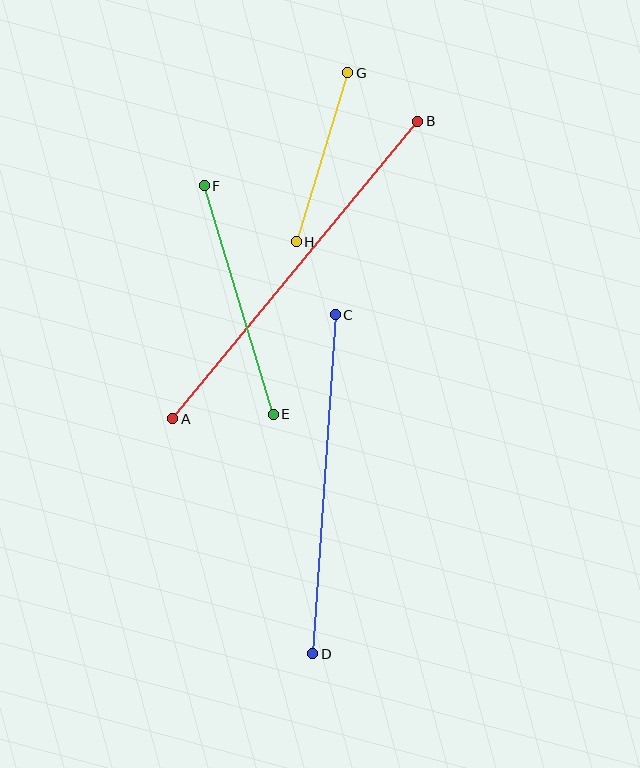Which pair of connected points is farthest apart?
Points A and B are farthest apart.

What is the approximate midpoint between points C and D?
The midpoint is at approximately (324, 484) pixels.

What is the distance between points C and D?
The distance is approximately 340 pixels.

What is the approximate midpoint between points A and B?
The midpoint is at approximately (295, 270) pixels.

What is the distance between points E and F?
The distance is approximately 239 pixels.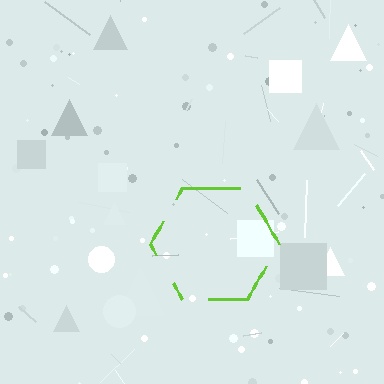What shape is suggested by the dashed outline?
The dashed outline suggests a hexagon.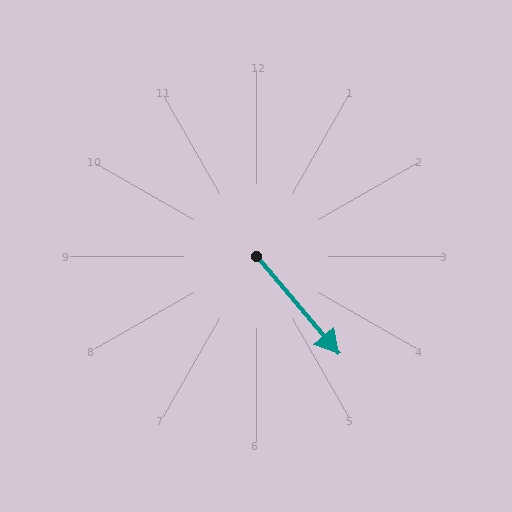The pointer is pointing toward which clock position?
Roughly 5 o'clock.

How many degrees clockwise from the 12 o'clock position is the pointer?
Approximately 140 degrees.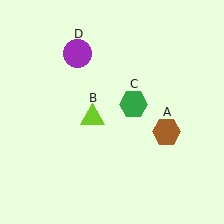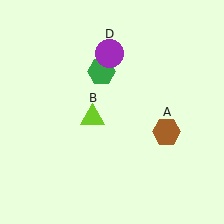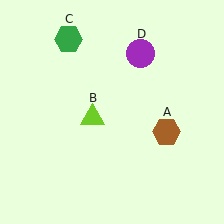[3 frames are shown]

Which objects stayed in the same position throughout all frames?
Brown hexagon (object A) and lime triangle (object B) remained stationary.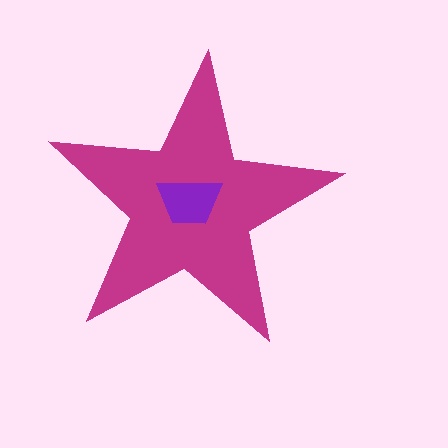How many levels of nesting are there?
2.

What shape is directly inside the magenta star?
The purple trapezoid.